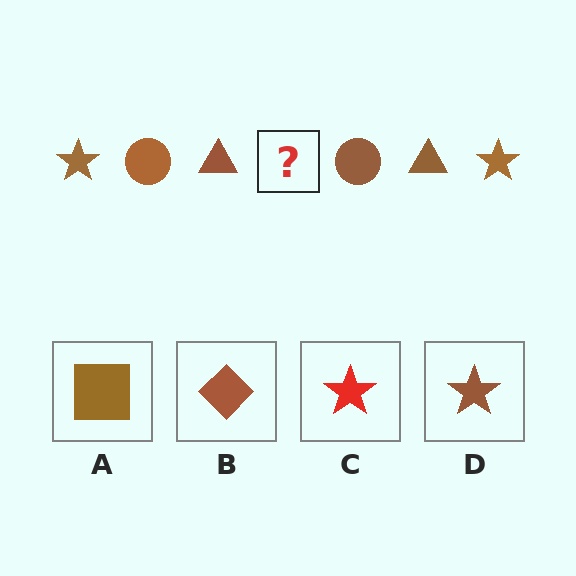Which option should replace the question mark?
Option D.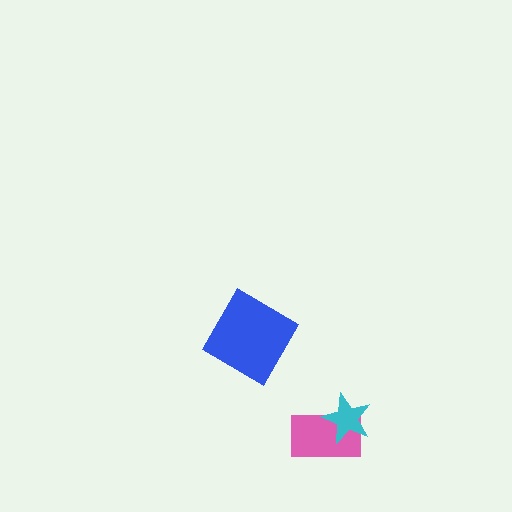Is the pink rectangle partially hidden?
Yes, it is partially covered by another shape.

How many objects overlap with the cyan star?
1 object overlaps with the cyan star.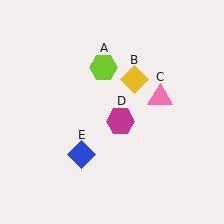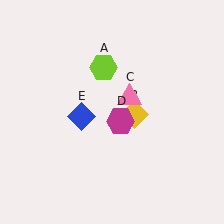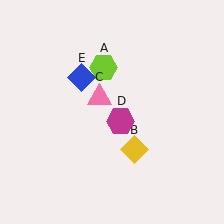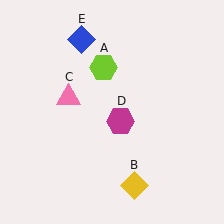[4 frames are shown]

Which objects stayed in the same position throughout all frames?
Lime hexagon (object A) and magenta hexagon (object D) remained stationary.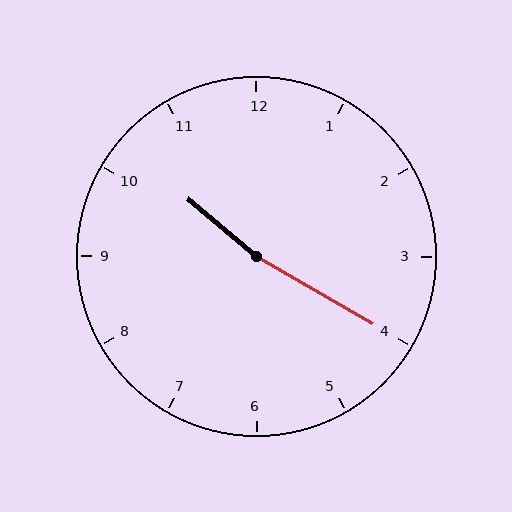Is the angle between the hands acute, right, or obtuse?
It is obtuse.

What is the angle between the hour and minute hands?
Approximately 170 degrees.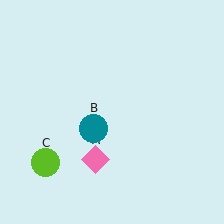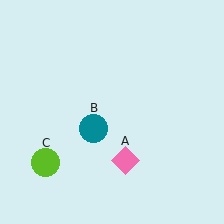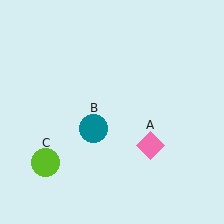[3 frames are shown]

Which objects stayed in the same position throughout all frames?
Teal circle (object B) and lime circle (object C) remained stationary.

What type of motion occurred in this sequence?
The pink diamond (object A) rotated counterclockwise around the center of the scene.